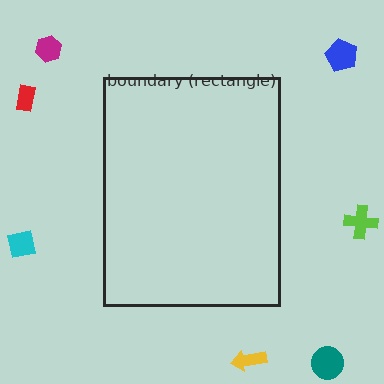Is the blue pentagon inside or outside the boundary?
Outside.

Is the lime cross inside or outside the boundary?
Outside.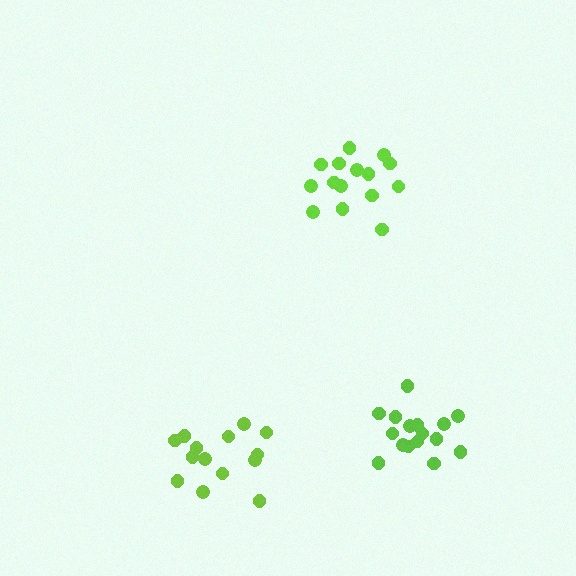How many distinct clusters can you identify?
There are 3 distinct clusters.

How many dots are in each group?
Group 1: 15 dots, Group 2: 14 dots, Group 3: 16 dots (45 total).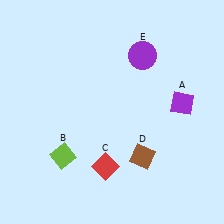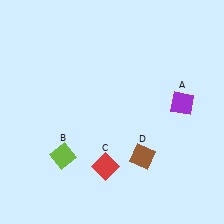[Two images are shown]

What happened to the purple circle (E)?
The purple circle (E) was removed in Image 2. It was in the top-right area of Image 1.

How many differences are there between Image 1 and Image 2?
There is 1 difference between the two images.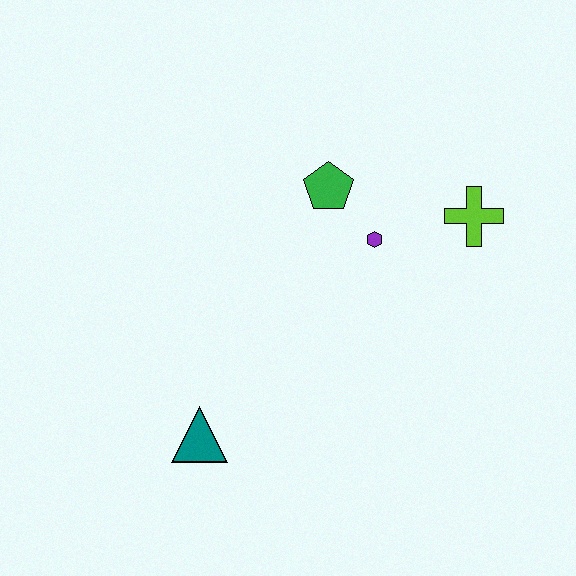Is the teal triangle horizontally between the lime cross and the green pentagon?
No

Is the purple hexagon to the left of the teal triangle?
No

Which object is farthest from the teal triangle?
The lime cross is farthest from the teal triangle.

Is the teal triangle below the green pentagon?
Yes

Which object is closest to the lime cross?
The purple hexagon is closest to the lime cross.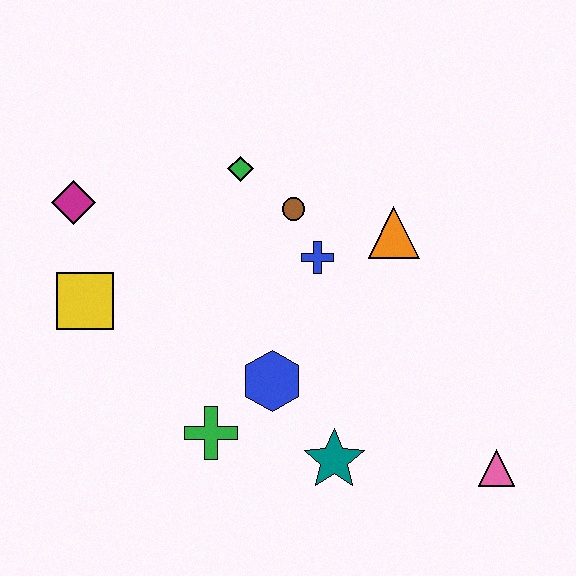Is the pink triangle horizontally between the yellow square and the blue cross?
No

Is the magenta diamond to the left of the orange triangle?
Yes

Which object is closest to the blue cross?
The brown circle is closest to the blue cross.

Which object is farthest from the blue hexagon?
The magenta diamond is farthest from the blue hexagon.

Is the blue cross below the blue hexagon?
No